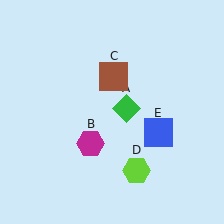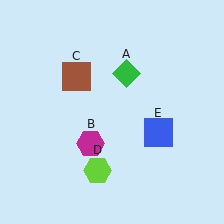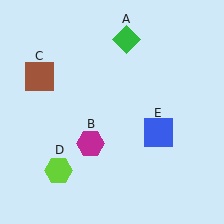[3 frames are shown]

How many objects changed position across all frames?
3 objects changed position: green diamond (object A), brown square (object C), lime hexagon (object D).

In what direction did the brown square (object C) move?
The brown square (object C) moved left.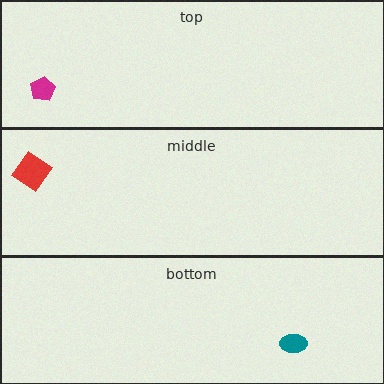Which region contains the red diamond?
The middle region.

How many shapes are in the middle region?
1.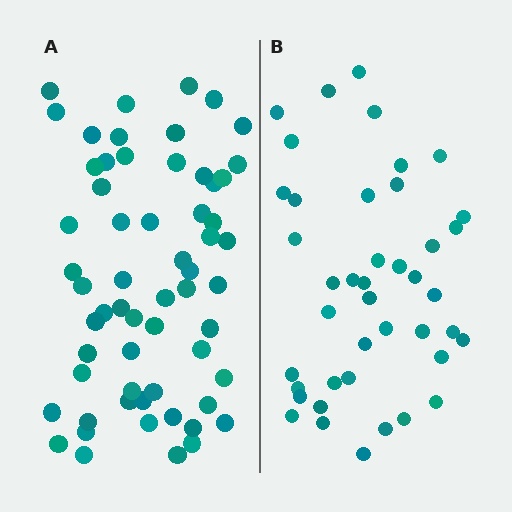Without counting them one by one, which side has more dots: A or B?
Region A (the left region) has more dots.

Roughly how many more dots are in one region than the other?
Region A has approximately 20 more dots than region B.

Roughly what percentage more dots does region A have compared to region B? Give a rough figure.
About 45% more.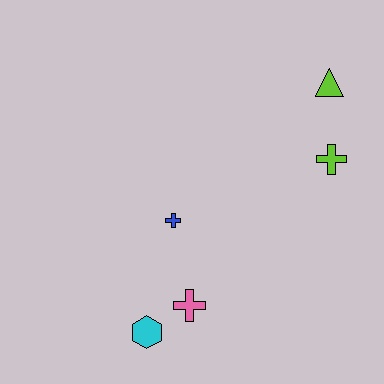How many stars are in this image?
There are no stars.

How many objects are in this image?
There are 5 objects.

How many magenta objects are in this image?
There are no magenta objects.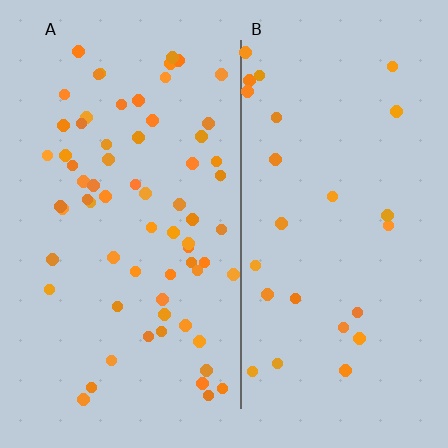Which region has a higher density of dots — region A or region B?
A (the left).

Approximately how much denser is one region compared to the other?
Approximately 2.6× — region A over region B.